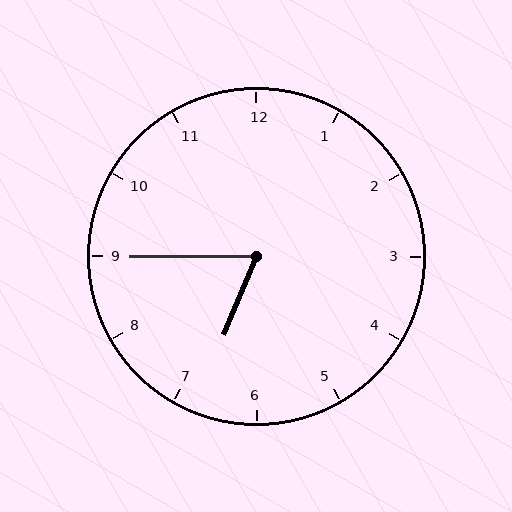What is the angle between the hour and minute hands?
Approximately 68 degrees.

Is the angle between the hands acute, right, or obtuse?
It is acute.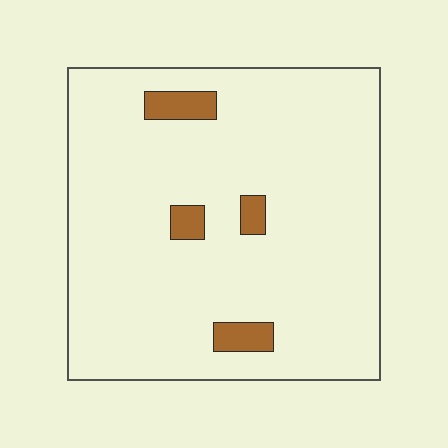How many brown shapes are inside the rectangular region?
4.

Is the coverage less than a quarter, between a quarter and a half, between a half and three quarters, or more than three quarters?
Less than a quarter.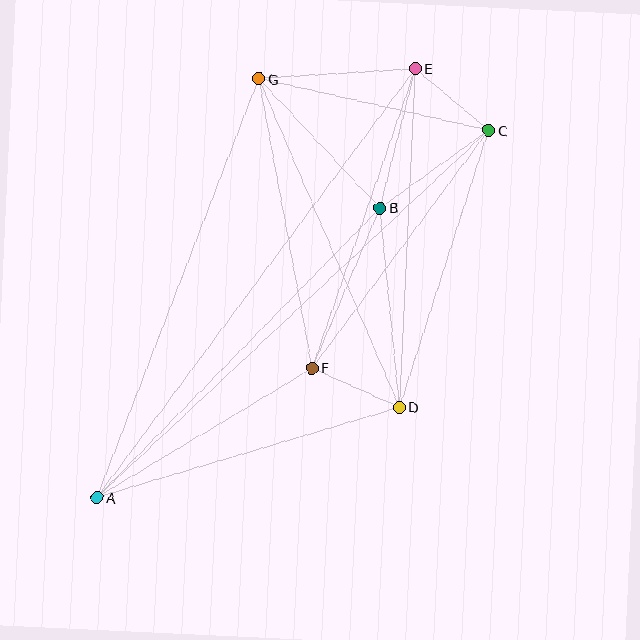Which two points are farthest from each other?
Points A and C are farthest from each other.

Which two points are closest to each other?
Points D and F are closest to each other.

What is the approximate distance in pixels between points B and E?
The distance between B and E is approximately 144 pixels.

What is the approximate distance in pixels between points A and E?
The distance between A and E is approximately 534 pixels.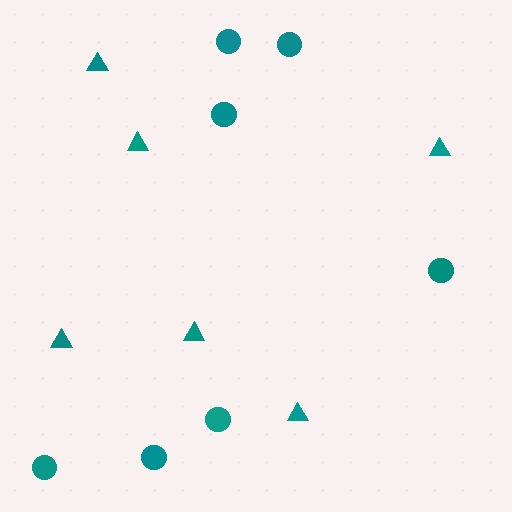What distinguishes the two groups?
There are 2 groups: one group of triangles (6) and one group of circles (7).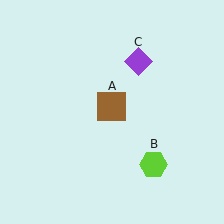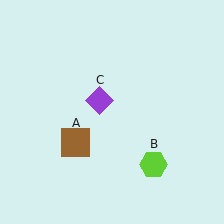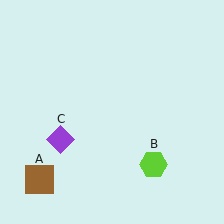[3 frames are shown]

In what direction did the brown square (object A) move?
The brown square (object A) moved down and to the left.